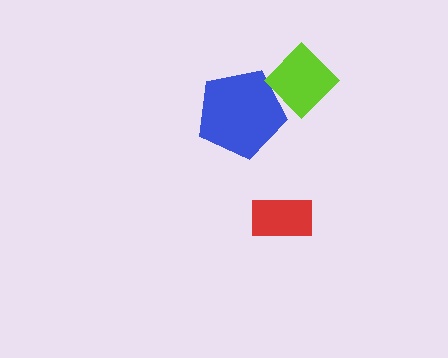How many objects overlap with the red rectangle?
0 objects overlap with the red rectangle.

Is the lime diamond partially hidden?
No, no other shape covers it.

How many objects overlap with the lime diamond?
1 object overlaps with the lime diamond.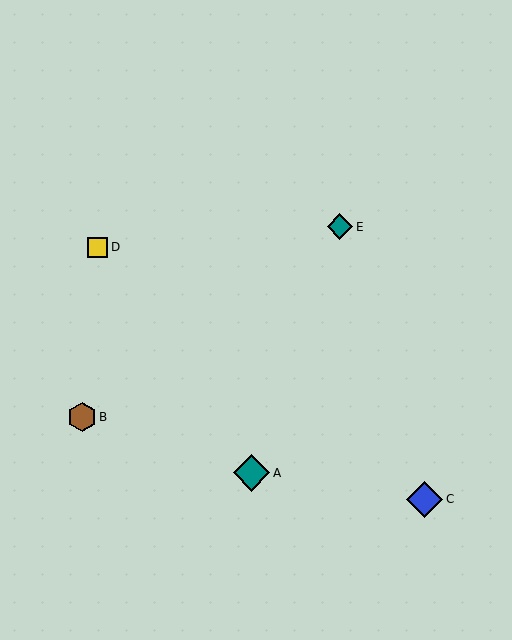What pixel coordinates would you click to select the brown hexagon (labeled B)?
Click at (82, 417) to select the brown hexagon B.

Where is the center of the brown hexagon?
The center of the brown hexagon is at (82, 417).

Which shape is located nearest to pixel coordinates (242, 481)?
The teal diamond (labeled A) at (252, 473) is nearest to that location.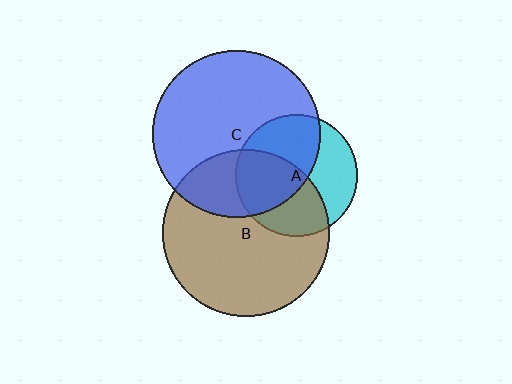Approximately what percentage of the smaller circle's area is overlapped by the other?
Approximately 55%.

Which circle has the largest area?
Circle C (blue).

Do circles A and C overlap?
Yes.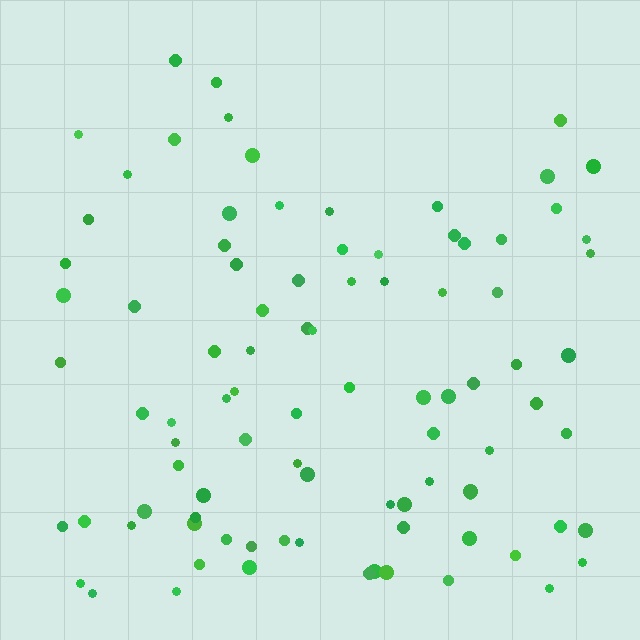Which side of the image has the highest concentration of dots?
The bottom.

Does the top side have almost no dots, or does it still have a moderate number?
Still a moderate number, just noticeably fewer than the bottom.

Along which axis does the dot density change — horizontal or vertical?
Vertical.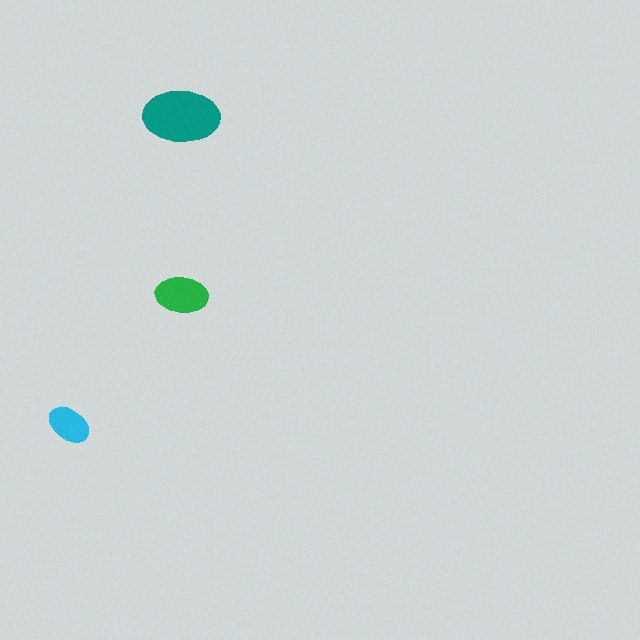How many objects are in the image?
There are 3 objects in the image.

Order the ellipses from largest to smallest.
the teal one, the green one, the cyan one.